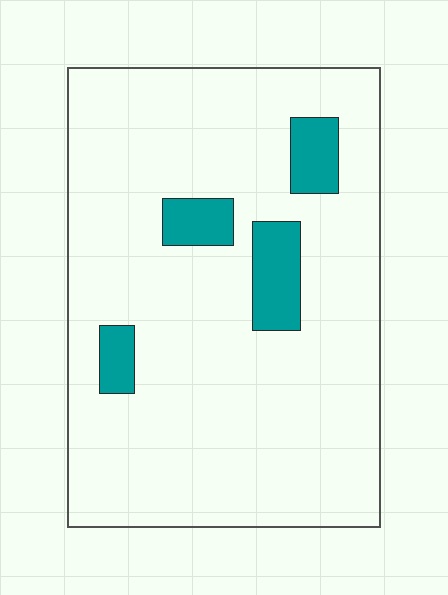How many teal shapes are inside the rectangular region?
4.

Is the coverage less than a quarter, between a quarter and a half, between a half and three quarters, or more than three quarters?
Less than a quarter.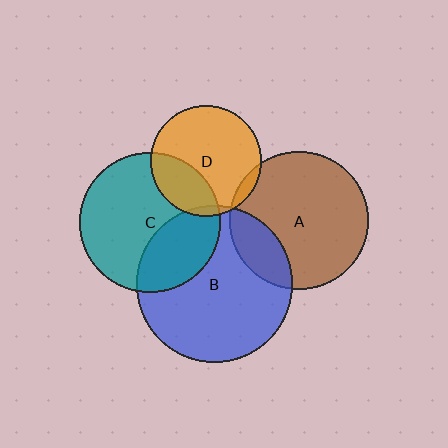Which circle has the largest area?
Circle B (blue).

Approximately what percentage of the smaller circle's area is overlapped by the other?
Approximately 5%.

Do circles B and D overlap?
Yes.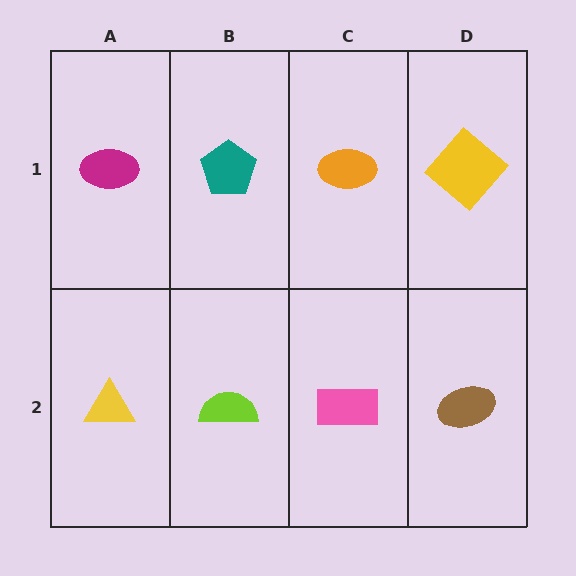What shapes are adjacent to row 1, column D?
A brown ellipse (row 2, column D), an orange ellipse (row 1, column C).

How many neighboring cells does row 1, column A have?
2.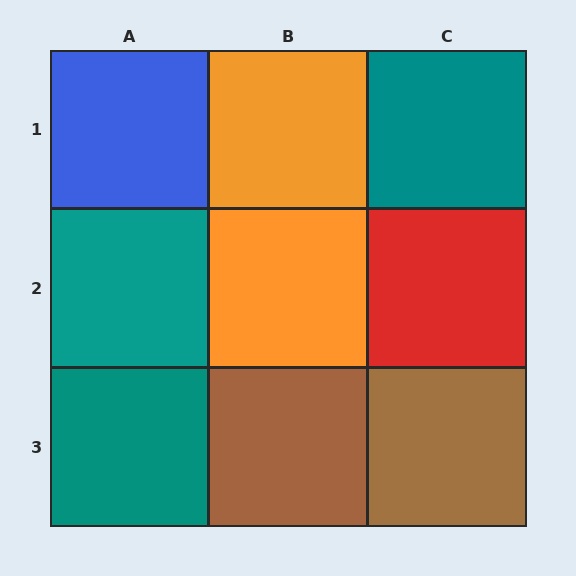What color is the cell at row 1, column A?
Blue.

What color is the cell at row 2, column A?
Teal.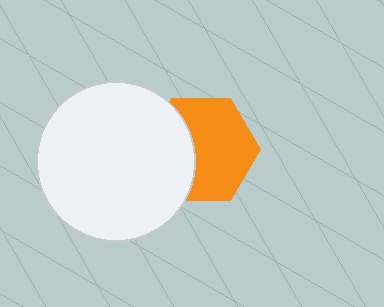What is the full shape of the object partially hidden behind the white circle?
The partially hidden object is an orange hexagon.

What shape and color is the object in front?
The object in front is a white circle.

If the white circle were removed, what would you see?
You would see the complete orange hexagon.